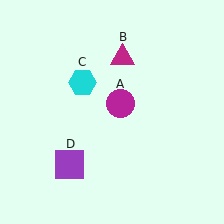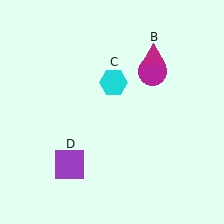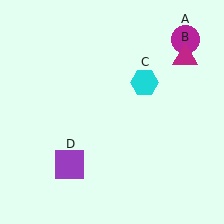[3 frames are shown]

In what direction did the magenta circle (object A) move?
The magenta circle (object A) moved up and to the right.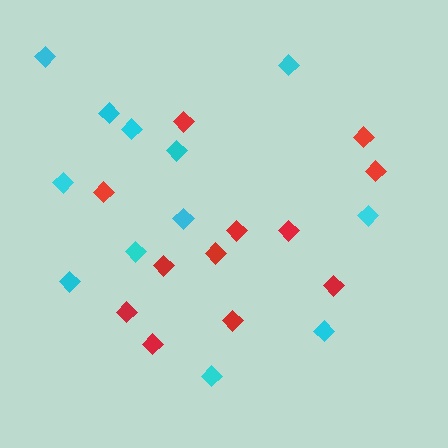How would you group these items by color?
There are 2 groups: one group of cyan diamonds (12) and one group of red diamonds (12).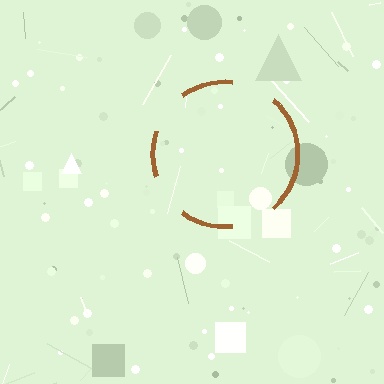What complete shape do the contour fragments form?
The contour fragments form a circle.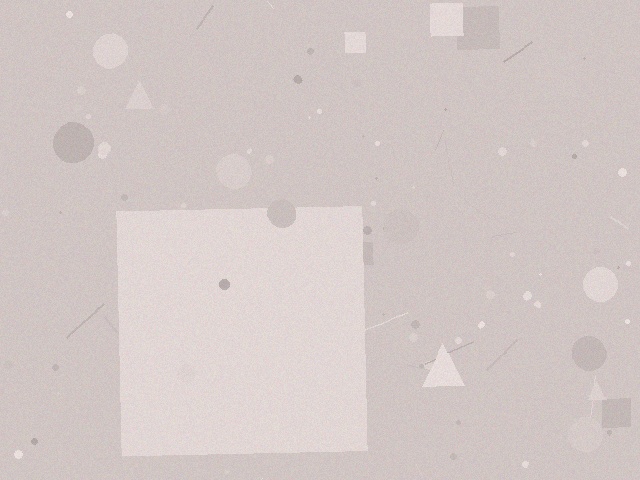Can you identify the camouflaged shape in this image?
The camouflaged shape is a square.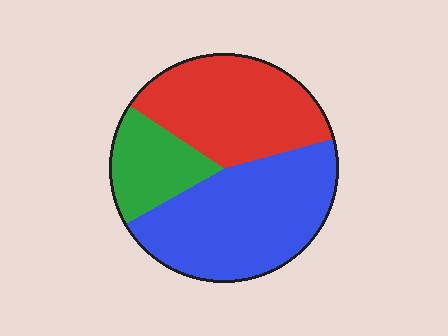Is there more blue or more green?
Blue.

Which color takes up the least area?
Green, at roughly 20%.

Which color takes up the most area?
Blue, at roughly 45%.